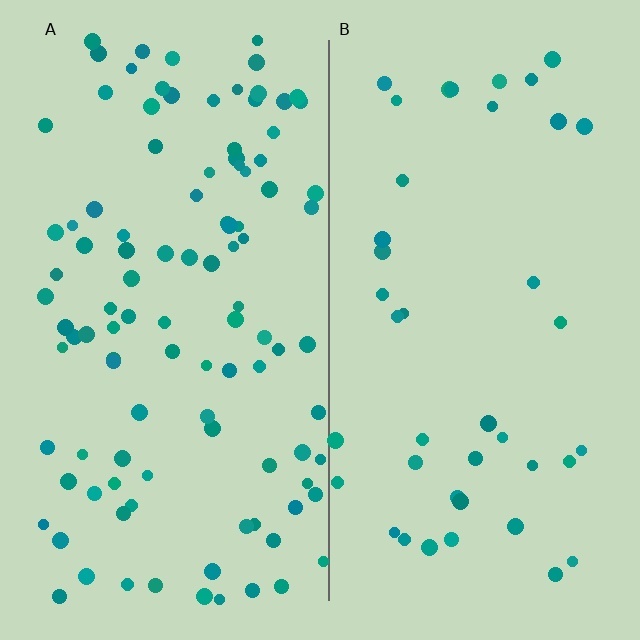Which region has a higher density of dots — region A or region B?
A (the left).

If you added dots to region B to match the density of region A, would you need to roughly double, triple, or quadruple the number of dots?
Approximately triple.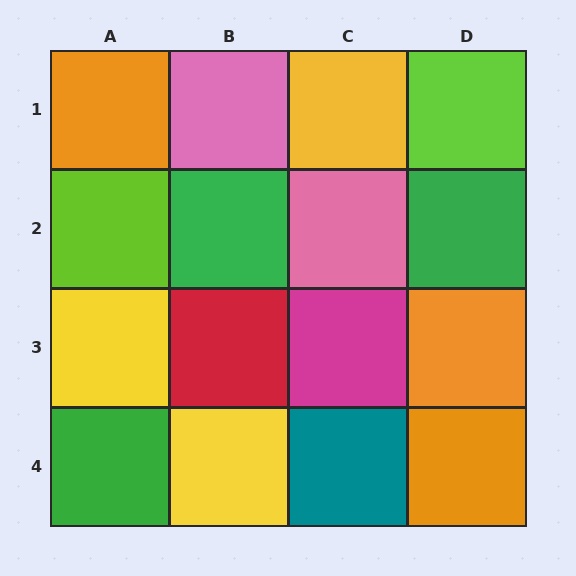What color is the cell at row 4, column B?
Yellow.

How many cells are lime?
2 cells are lime.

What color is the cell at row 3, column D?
Orange.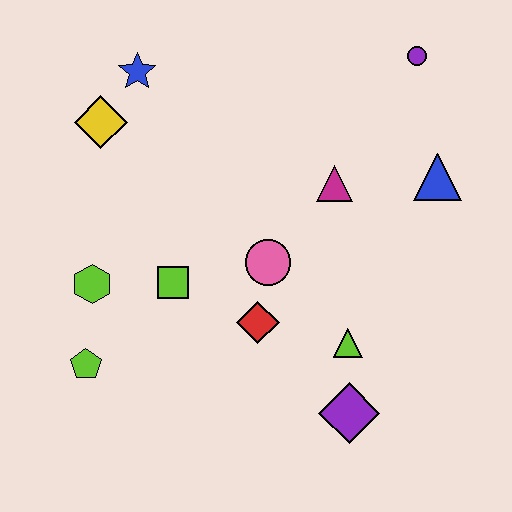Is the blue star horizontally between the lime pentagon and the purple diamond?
Yes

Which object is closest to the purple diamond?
The lime triangle is closest to the purple diamond.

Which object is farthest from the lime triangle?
The blue star is farthest from the lime triangle.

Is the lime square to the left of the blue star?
No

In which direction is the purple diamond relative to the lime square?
The purple diamond is to the right of the lime square.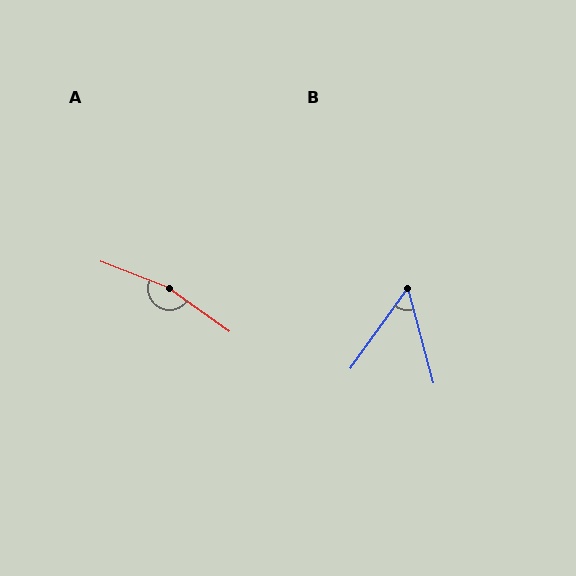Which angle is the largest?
A, at approximately 165 degrees.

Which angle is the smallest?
B, at approximately 51 degrees.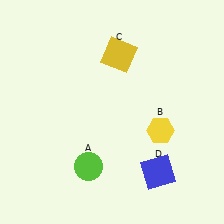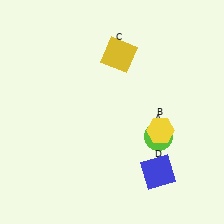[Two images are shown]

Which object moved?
The lime circle (A) moved right.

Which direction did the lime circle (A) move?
The lime circle (A) moved right.